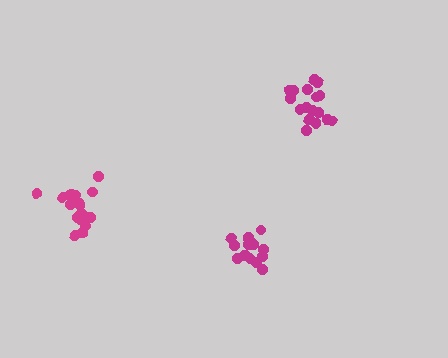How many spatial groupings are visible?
There are 3 spatial groupings.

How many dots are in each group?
Group 1: 15 dots, Group 2: 18 dots, Group 3: 17 dots (50 total).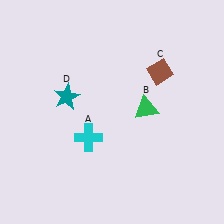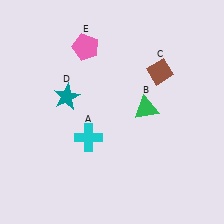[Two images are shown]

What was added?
A pink pentagon (E) was added in Image 2.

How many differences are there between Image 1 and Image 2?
There is 1 difference between the two images.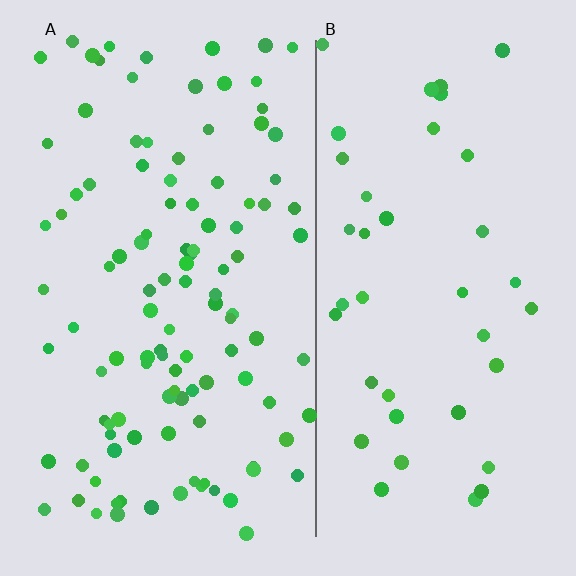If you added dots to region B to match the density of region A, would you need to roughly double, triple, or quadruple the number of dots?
Approximately triple.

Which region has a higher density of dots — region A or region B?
A (the left).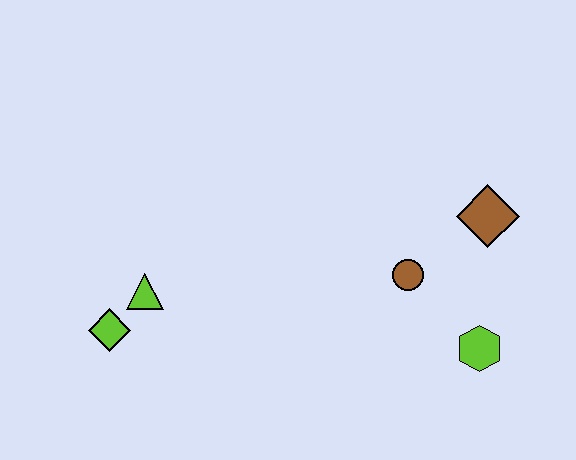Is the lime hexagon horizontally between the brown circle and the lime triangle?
No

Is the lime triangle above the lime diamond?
Yes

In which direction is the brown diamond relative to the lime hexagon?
The brown diamond is above the lime hexagon.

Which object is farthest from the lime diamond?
The brown diamond is farthest from the lime diamond.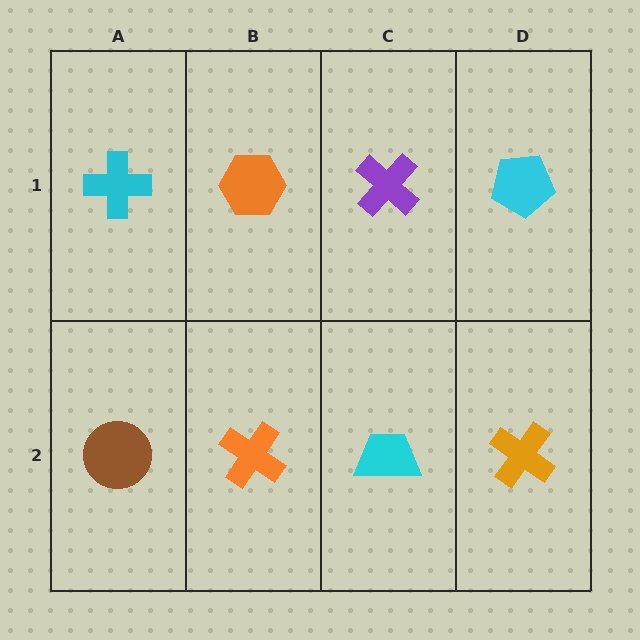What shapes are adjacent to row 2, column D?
A cyan pentagon (row 1, column D), a cyan trapezoid (row 2, column C).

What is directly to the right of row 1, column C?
A cyan pentagon.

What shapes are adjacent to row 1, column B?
An orange cross (row 2, column B), a cyan cross (row 1, column A), a purple cross (row 1, column C).